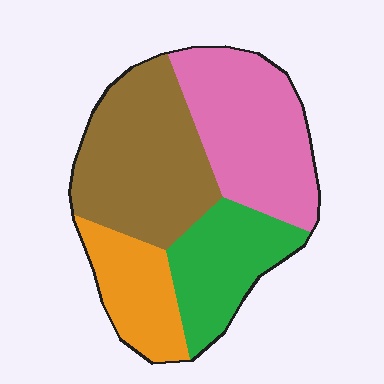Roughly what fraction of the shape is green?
Green covers around 20% of the shape.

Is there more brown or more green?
Brown.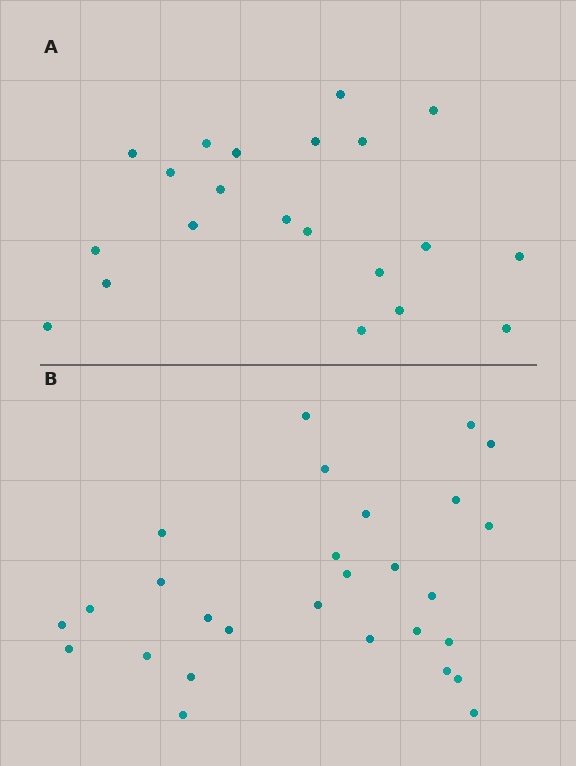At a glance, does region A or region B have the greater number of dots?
Region B (the bottom region) has more dots.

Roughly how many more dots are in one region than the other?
Region B has roughly 8 or so more dots than region A.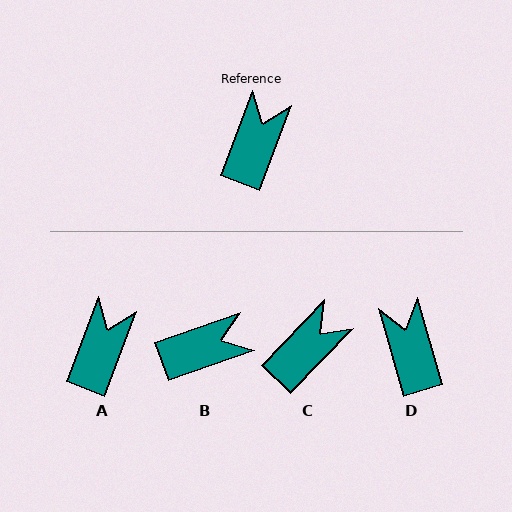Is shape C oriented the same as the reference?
No, it is off by about 23 degrees.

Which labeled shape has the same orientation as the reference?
A.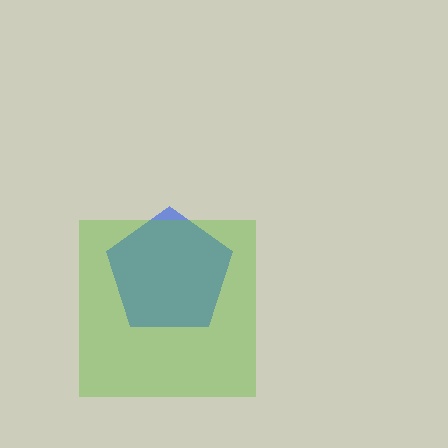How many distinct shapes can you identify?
There are 2 distinct shapes: a blue pentagon, a lime square.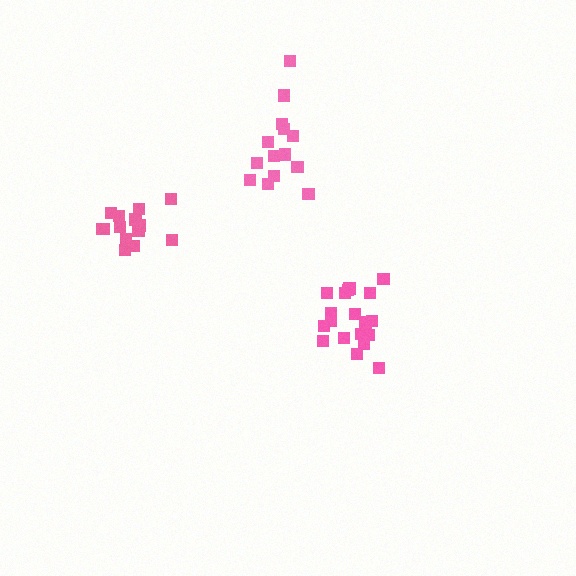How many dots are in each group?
Group 1: 14 dots, Group 2: 20 dots, Group 3: 14 dots (48 total).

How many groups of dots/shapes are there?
There are 3 groups.